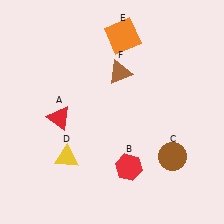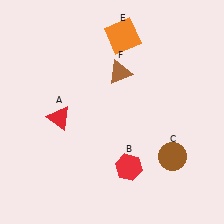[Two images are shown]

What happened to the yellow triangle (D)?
The yellow triangle (D) was removed in Image 2. It was in the bottom-left area of Image 1.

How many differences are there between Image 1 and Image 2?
There is 1 difference between the two images.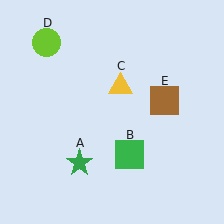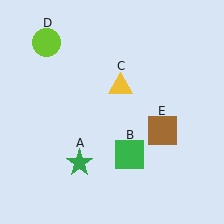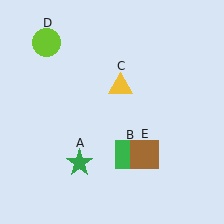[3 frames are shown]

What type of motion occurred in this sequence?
The brown square (object E) rotated clockwise around the center of the scene.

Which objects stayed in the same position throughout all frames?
Green star (object A) and green square (object B) and yellow triangle (object C) and lime circle (object D) remained stationary.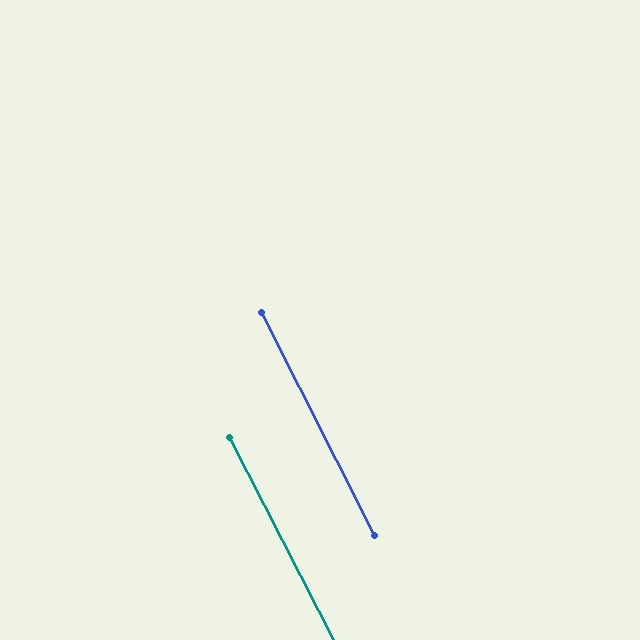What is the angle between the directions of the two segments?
Approximately 0 degrees.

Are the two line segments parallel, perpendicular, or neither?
Parallel — their directions differ by only 0.2°.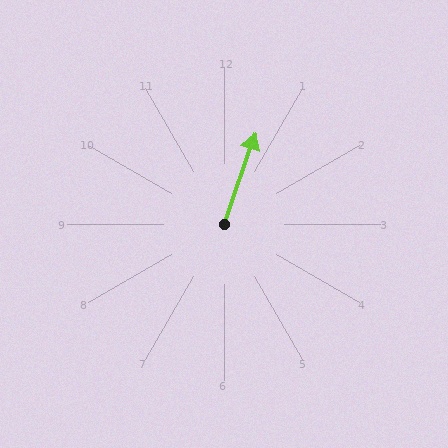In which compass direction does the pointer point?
North.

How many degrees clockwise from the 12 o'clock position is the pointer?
Approximately 19 degrees.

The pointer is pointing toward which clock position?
Roughly 1 o'clock.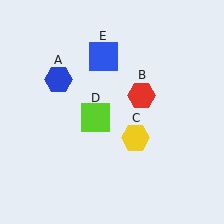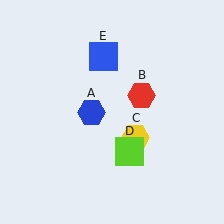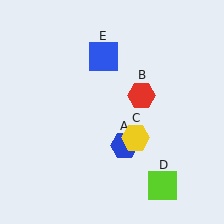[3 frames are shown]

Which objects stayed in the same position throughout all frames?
Red hexagon (object B) and yellow hexagon (object C) and blue square (object E) remained stationary.